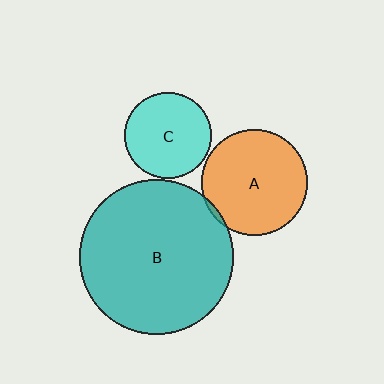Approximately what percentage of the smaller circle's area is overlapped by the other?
Approximately 5%.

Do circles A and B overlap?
Yes.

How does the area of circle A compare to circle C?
Approximately 1.5 times.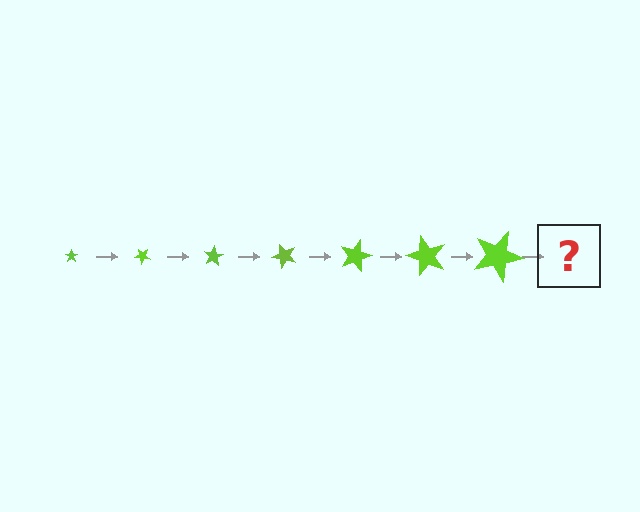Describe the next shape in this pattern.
It should be a star, larger than the previous one and rotated 280 degrees from the start.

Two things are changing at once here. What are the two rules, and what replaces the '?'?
The two rules are that the star grows larger each step and it rotates 40 degrees each step. The '?' should be a star, larger than the previous one and rotated 280 degrees from the start.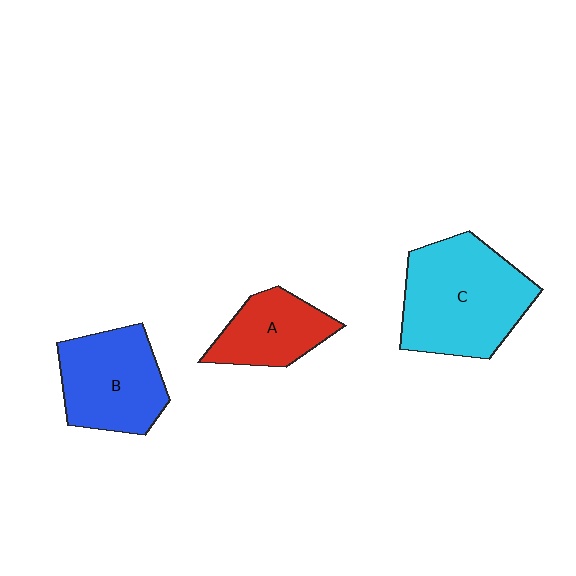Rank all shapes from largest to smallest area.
From largest to smallest: C (cyan), B (blue), A (red).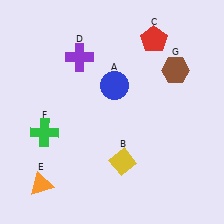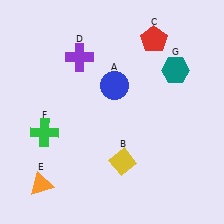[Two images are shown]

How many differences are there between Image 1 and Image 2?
There is 1 difference between the two images.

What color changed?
The hexagon (G) changed from brown in Image 1 to teal in Image 2.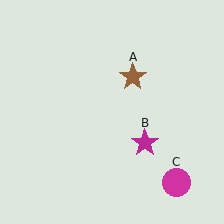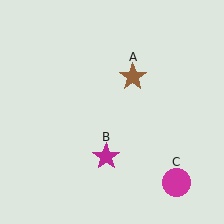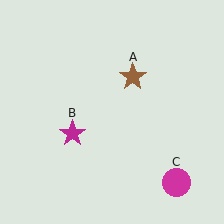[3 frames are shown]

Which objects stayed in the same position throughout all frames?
Brown star (object A) and magenta circle (object C) remained stationary.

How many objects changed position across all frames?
1 object changed position: magenta star (object B).